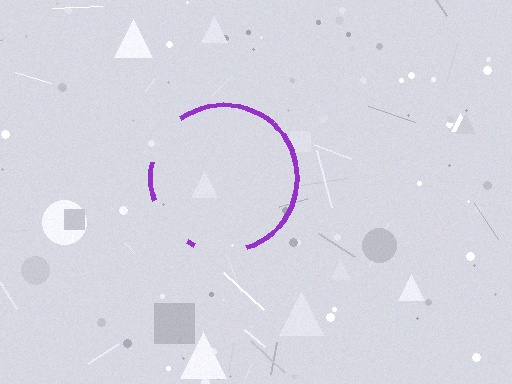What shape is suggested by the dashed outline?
The dashed outline suggests a circle.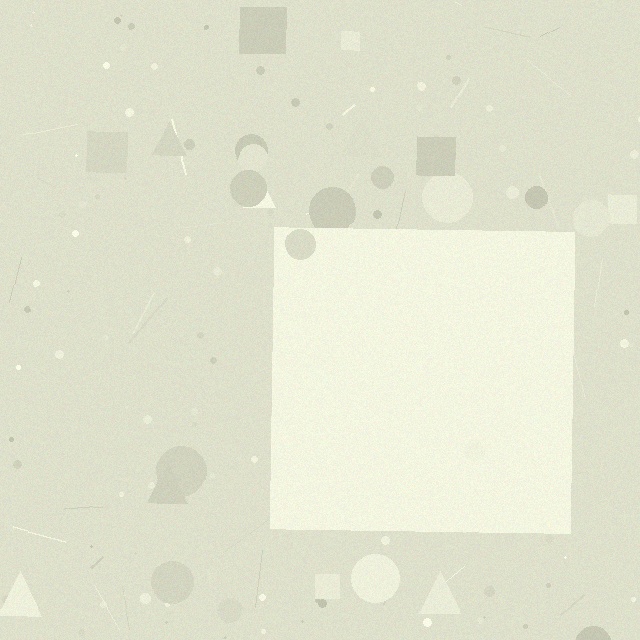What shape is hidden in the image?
A square is hidden in the image.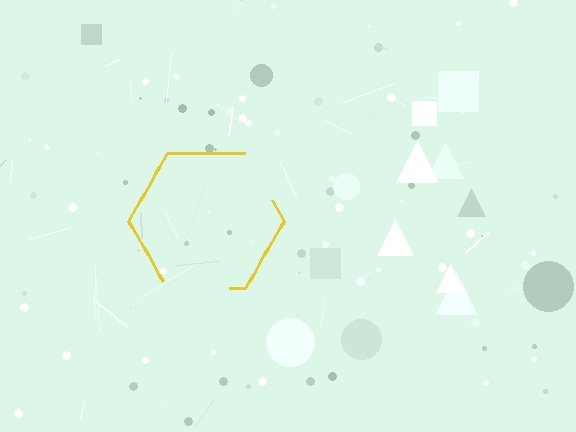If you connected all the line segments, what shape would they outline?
They would outline a hexagon.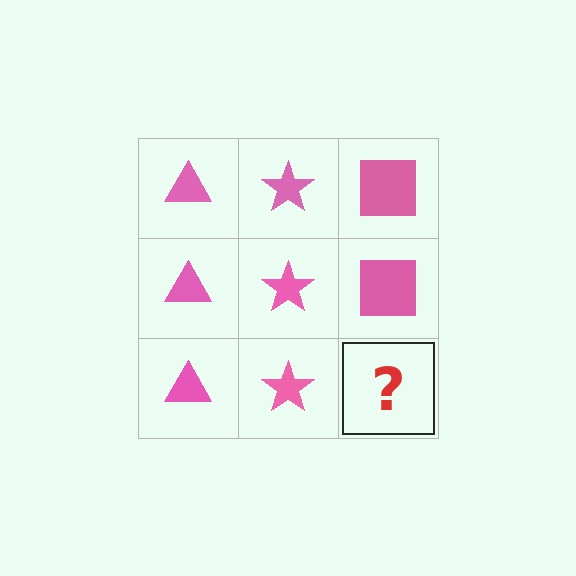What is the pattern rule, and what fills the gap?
The rule is that each column has a consistent shape. The gap should be filled with a pink square.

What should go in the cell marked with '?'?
The missing cell should contain a pink square.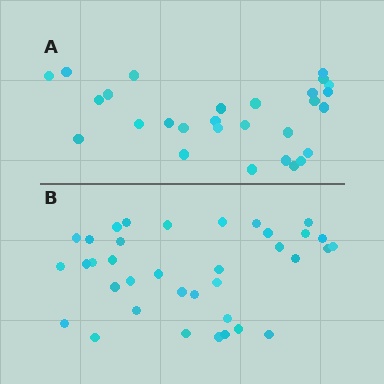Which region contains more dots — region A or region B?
Region B (the bottom region) has more dots.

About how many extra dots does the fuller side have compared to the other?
Region B has roughly 8 or so more dots than region A.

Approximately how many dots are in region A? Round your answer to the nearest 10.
About 30 dots. (The exact count is 28, which rounds to 30.)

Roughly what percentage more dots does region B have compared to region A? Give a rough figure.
About 30% more.